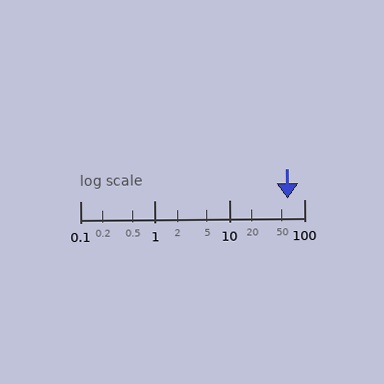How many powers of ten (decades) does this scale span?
The scale spans 3 decades, from 0.1 to 100.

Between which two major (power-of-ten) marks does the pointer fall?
The pointer is between 10 and 100.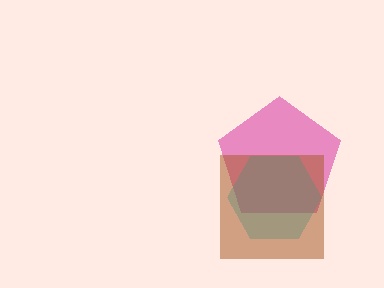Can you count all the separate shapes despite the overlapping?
Yes, there are 3 separate shapes.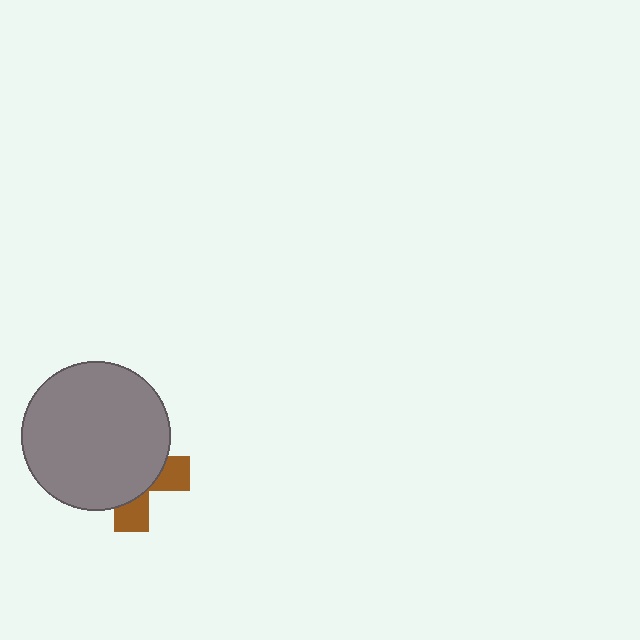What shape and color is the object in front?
The object in front is a gray circle.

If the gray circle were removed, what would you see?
You would see the complete brown cross.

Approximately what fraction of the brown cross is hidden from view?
Roughly 69% of the brown cross is hidden behind the gray circle.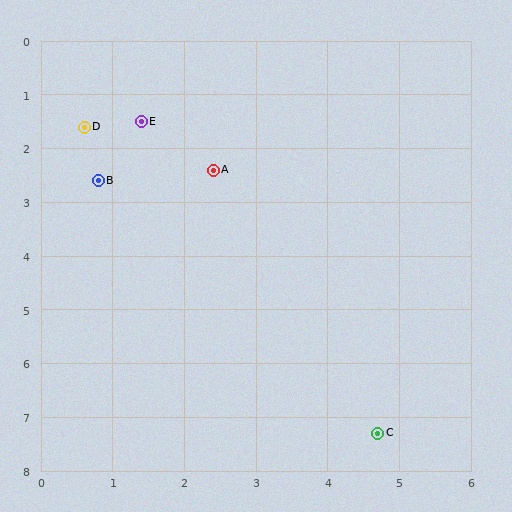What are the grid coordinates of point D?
Point D is at approximately (0.6, 1.6).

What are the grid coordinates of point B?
Point B is at approximately (0.8, 2.6).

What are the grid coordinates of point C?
Point C is at approximately (4.7, 7.3).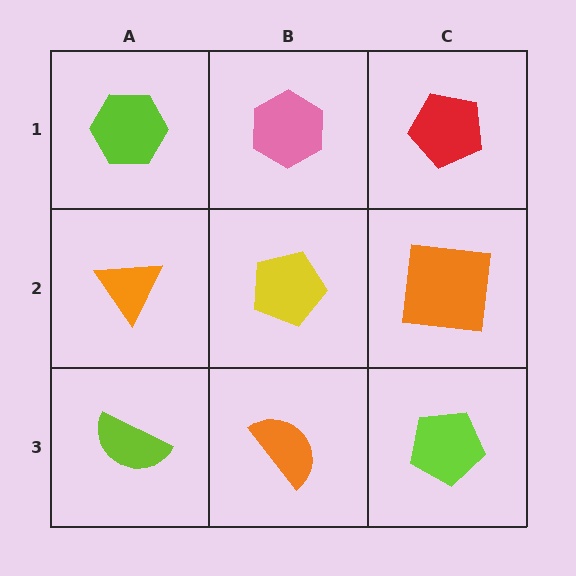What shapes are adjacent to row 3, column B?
A yellow pentagon (row 2, column B), a lime semicircle (row 3, column A), a lime pentagon (row 3, column C).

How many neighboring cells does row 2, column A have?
3.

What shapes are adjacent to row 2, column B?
A pink hexagon (row 1, column B), an orange semicircle (row 3, column B), an orange triangle (row 2, column A), an orange square (row 2, column C).